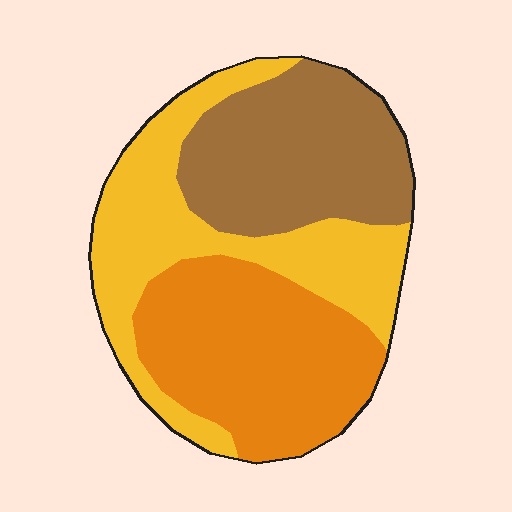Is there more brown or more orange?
Orange.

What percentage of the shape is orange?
Orange covers 35% of the shape.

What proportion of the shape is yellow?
Yellow covers around 35% of the shape.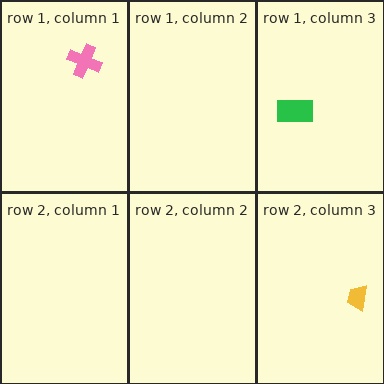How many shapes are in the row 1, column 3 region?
1.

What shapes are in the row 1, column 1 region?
The pink cross.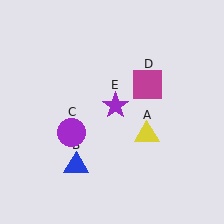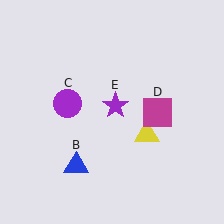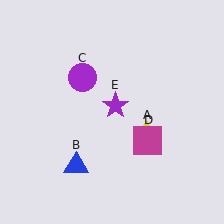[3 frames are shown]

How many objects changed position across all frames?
2 objects changed position: purple circle (object C), magenta square (object D).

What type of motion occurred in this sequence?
The purple circle (object C), magenta square (object D) rotated clockwise around the center of the scene.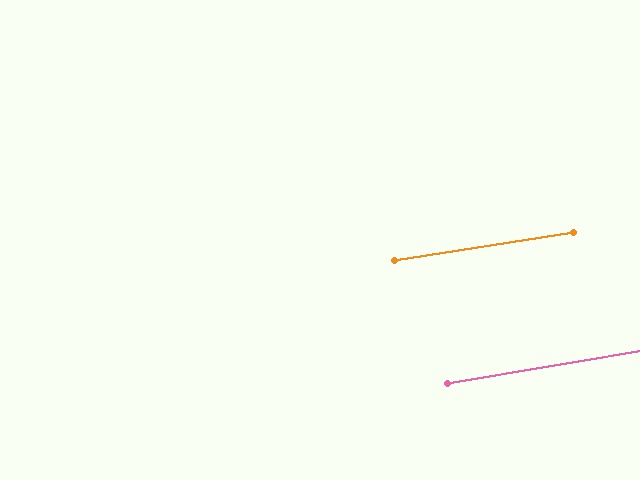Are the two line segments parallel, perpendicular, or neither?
Parallel — their directions differ by only 1.0°.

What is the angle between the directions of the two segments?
Approximately 1 degree.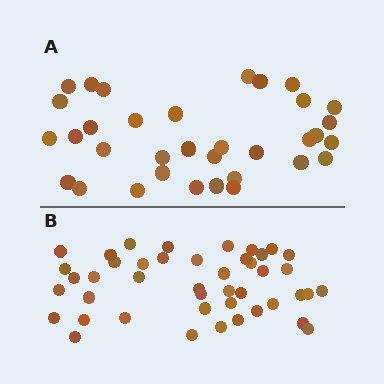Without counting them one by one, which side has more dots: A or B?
Region B (the bottom region) has more dots.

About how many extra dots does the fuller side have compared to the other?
Region B has roughly 10 or so more dots than region A.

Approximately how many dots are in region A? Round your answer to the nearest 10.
About 30 dots. (The exact count is 34, which rounds to 30.)